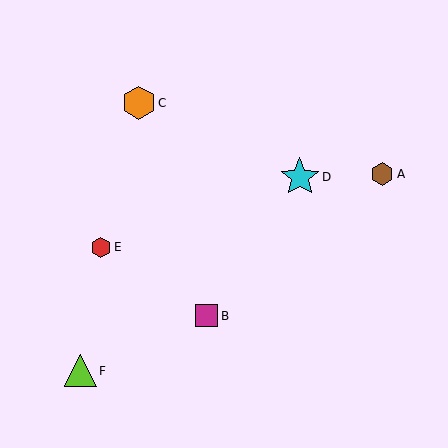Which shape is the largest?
The cyan star (labeled D) is the largest.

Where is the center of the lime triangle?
The center of the lime triangle is at (80, 371).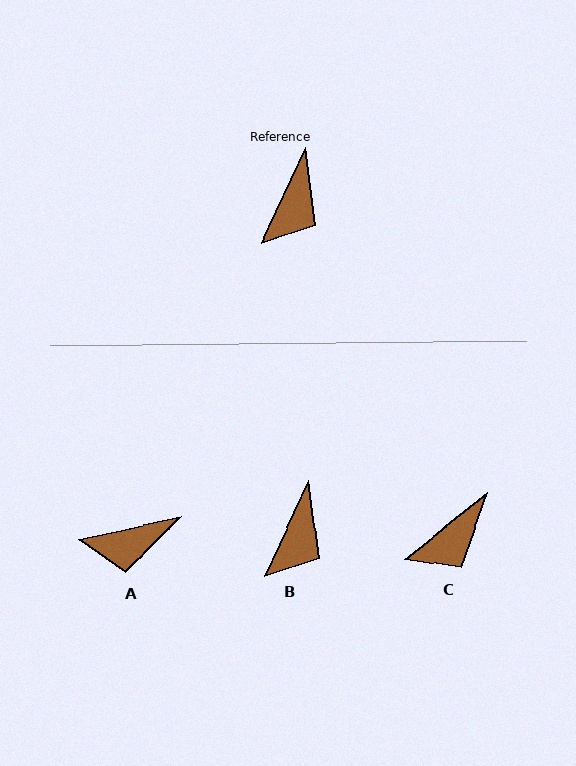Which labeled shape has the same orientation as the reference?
B.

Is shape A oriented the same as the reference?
No, it is off by about 53 degrees.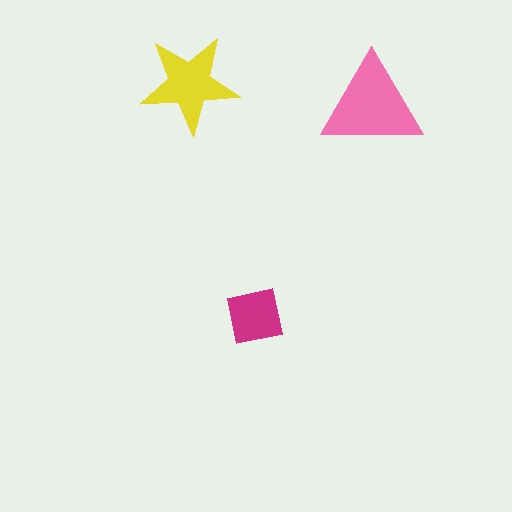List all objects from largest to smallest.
The pink triangle, the yellow star, the magenta square.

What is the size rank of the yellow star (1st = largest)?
2nd.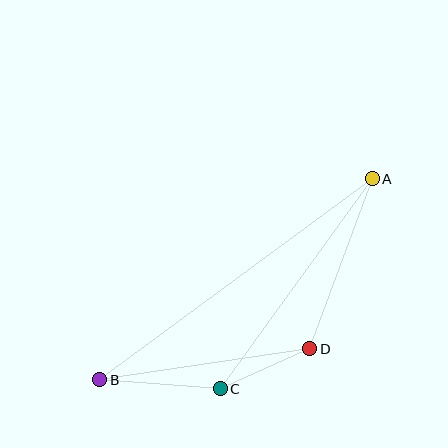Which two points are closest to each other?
Points C and D are closest to each other.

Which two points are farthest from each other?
Points A and B are farthest from each other.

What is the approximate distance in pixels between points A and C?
The distance between A and C is approximately 260 pixels.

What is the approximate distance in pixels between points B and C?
The distance between B and C is approximately 121 pixels.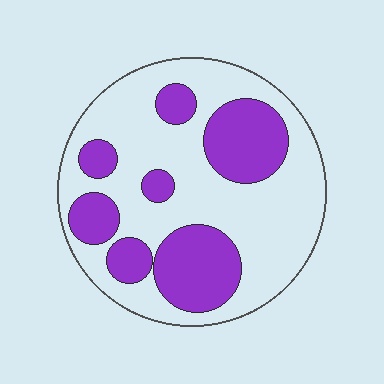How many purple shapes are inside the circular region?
7.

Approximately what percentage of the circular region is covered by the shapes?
Approximately 35%.